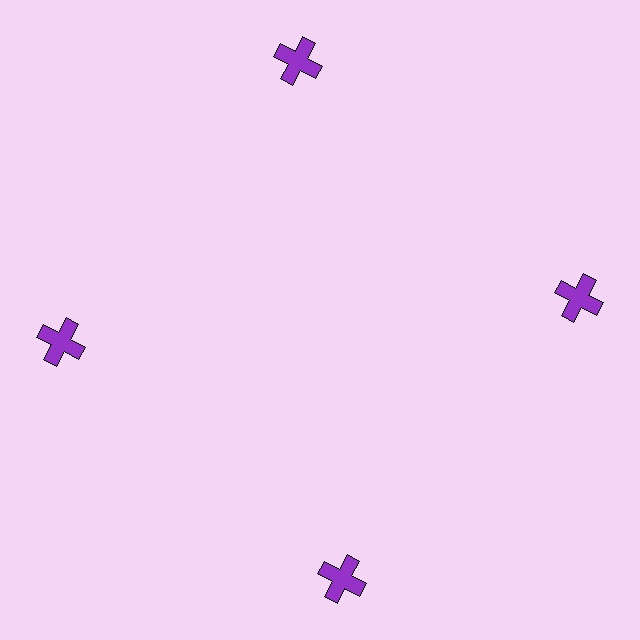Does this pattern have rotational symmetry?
Yes, this pattern has 4-fold rotational symmetry. It looks the same after rotating 90 degrees around the center.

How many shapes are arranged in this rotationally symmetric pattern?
There are 4 shapes, arranged in 4 groups of 1.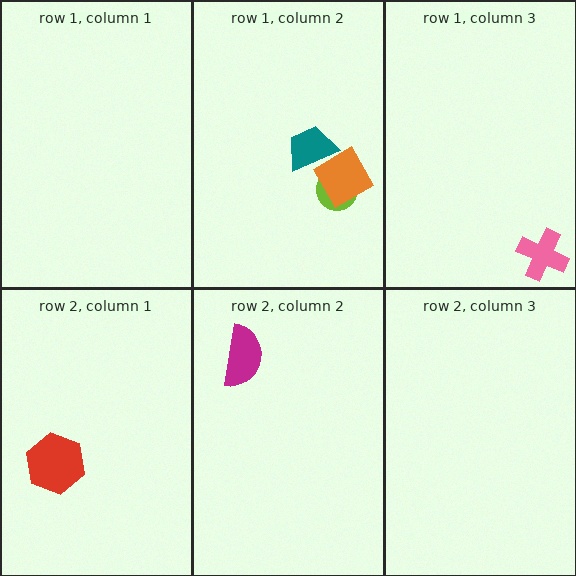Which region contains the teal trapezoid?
The row 1, column 2 region.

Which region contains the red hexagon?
The row 2, column 1 region.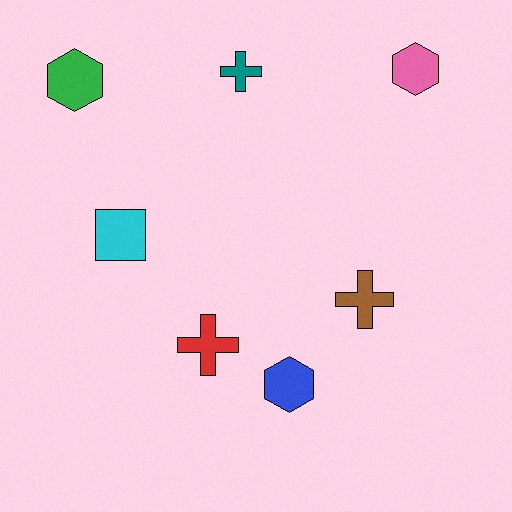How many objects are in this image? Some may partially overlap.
There are 7 objects.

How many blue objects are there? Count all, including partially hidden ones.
There is 1 blue object.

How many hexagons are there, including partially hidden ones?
There are 3 hexagons.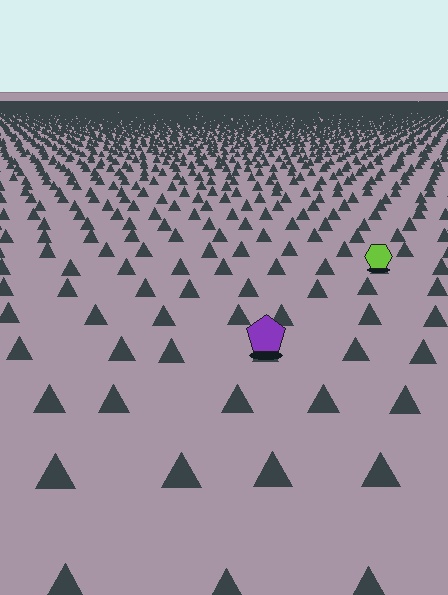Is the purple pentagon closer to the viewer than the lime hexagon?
Yes. The purple pentagon is closer — you can tell from the texture gradient: the ground texture is coarser near it.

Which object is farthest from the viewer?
The lime hexagon is farthest from the viewer. It appears smaller and the ground texture around it is denser.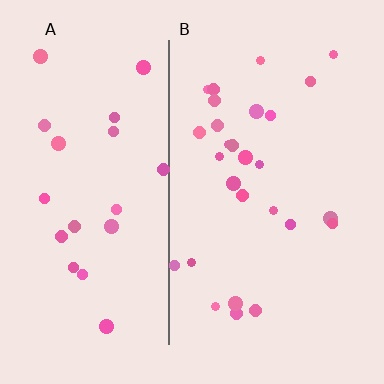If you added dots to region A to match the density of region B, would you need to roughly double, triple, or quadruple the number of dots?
Approximately double.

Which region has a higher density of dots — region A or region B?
B (the right).